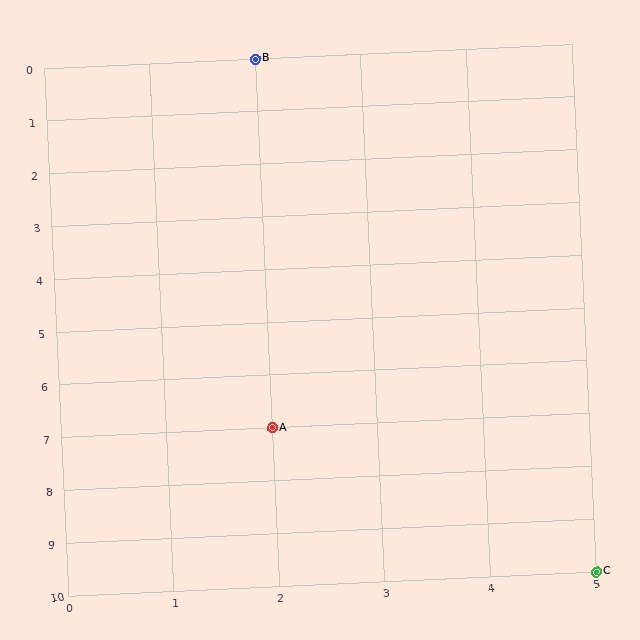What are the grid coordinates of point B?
Point B is at grid coordinates (2, 0).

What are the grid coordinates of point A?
Point A is at grid coordinates (2, 7).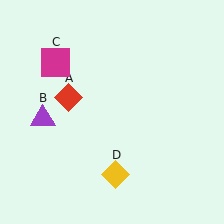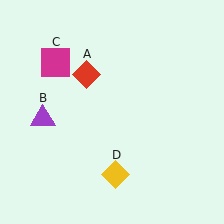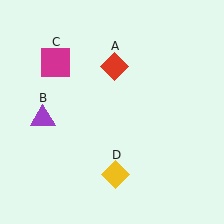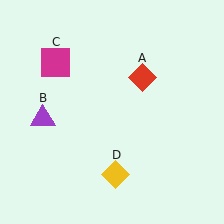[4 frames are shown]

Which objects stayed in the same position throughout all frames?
Purple triangle (object B) and magenta square (object C) and yellow diamond (object D) remained stationary.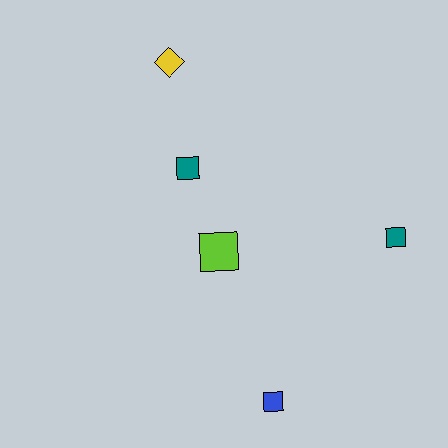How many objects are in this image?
There are 5 objects.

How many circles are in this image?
There are no circles.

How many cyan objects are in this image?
There are no cyan objects.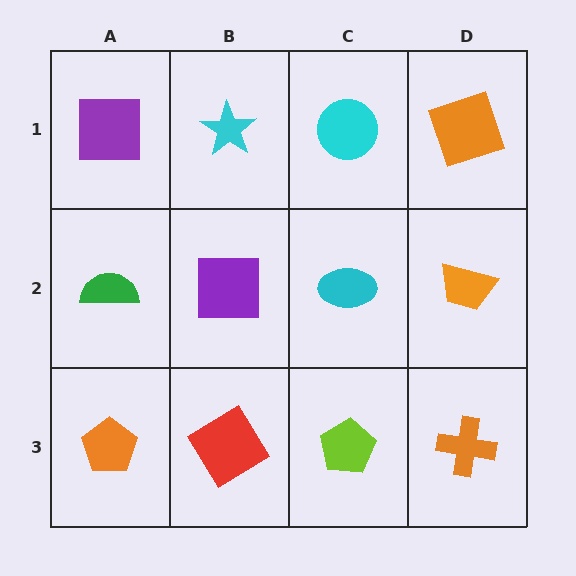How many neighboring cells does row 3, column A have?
2.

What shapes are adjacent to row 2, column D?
An orange square (row 1, column D), an orange cross (row 3, column D), a cyan ellipse (row 2, column C).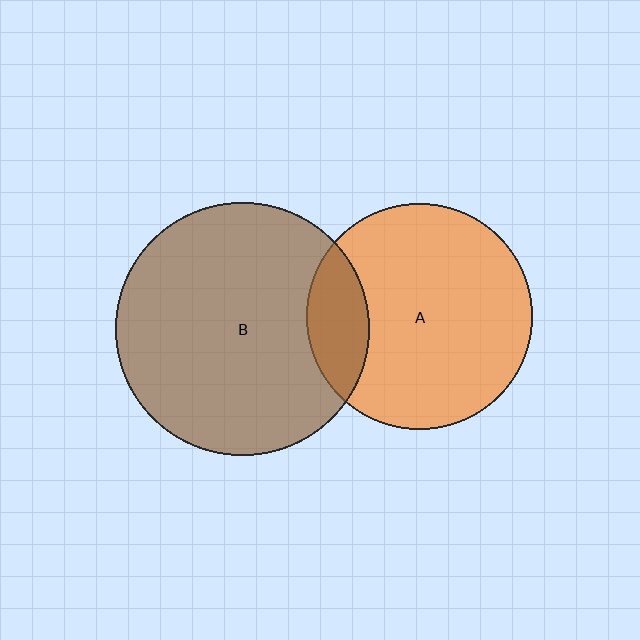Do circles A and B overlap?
Yes.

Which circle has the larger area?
Circle B (brown).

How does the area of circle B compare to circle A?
Approximately 1.3 times.